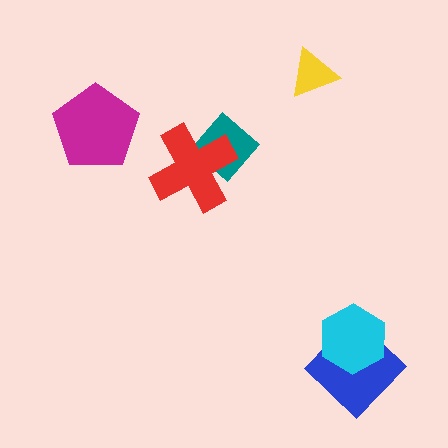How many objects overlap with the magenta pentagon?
0 objects overlap with the magenta pentagon.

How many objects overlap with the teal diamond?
1 object overlaps with the teal diamond.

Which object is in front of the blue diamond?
The cyan hexagon is in front of the blue diamond.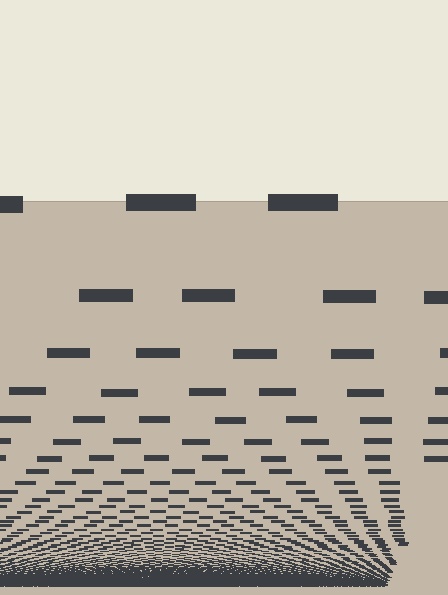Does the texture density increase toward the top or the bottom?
Density increases toward the bottom.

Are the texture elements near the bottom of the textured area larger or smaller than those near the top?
Smaller. The gradient is inverted — elements near the bottom are smaller and denser.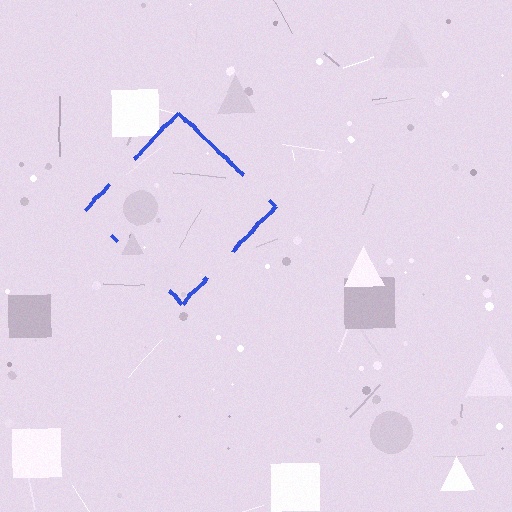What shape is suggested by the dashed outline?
The dashed outline suggests a diamond.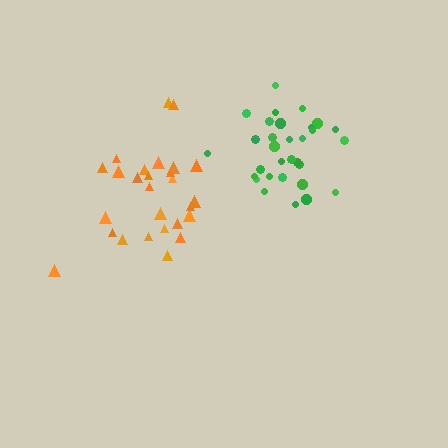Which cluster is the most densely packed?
Green.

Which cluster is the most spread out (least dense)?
Orange.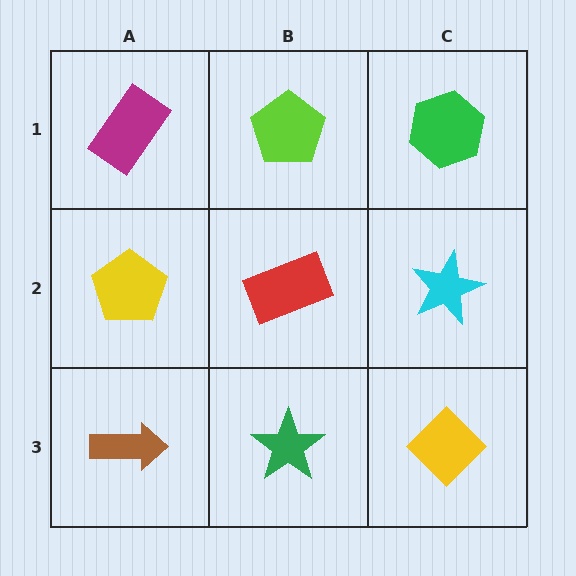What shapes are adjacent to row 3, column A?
A yellow pentagon (row 2, column A), a green star (row 3, column B).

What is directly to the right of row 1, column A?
A lime pentagon.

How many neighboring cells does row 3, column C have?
2.